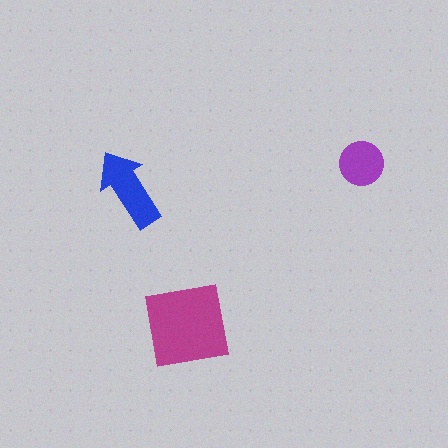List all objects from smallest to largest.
The purple circle, the blue arrow, the magenta square.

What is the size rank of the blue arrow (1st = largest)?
2nd.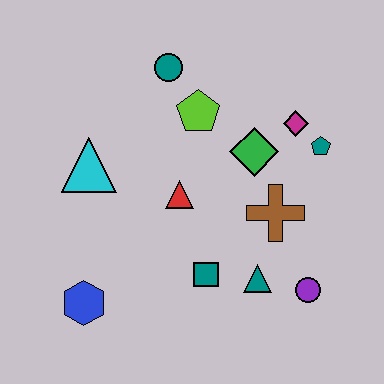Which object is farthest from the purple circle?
The teal circle is farthest from the purple circle.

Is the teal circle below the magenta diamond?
No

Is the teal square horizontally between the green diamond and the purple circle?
No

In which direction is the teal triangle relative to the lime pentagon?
The teal triangle is below the lime pentagon.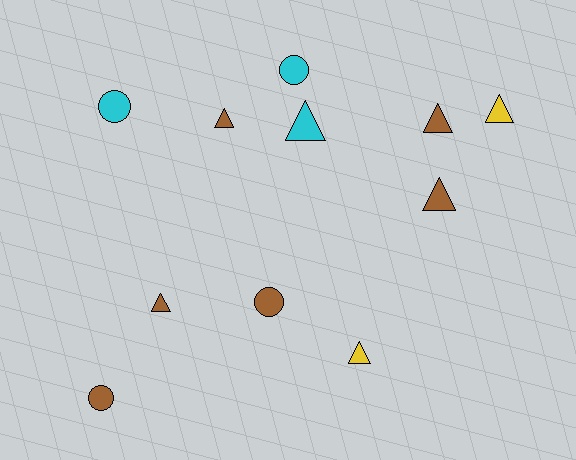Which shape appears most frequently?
Triangle, with 7 objects.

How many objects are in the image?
There are 11 objects.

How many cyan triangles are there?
There is 1 cyan triangle.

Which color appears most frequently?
Brown, with 6 objects.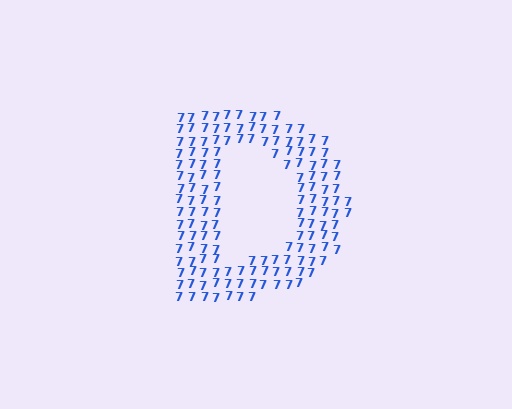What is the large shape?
The large shape is the letter D.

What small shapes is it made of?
It is made of small digit 7's.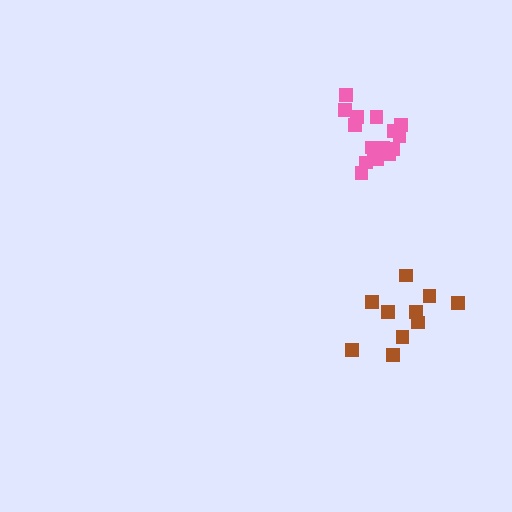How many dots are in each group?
Group 1: 10 dots, Group 2: 16 dots (26 total).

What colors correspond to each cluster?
The clusters are colored: brown, pink.